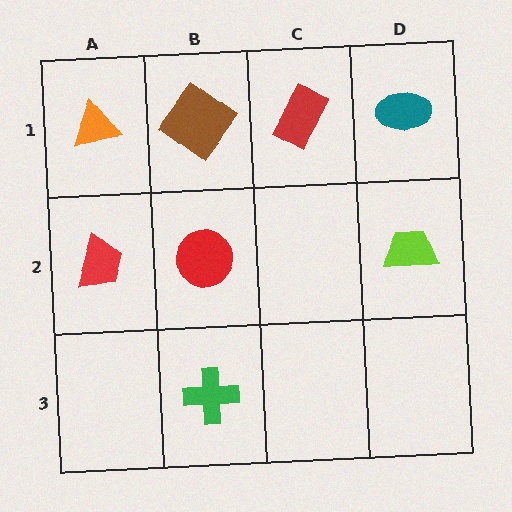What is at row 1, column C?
A red rectangle.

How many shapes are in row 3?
1 shape.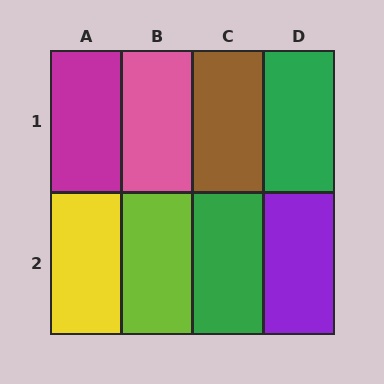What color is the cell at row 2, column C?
Green.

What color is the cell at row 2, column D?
Purple.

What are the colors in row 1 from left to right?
Magenta, pink, brown, green.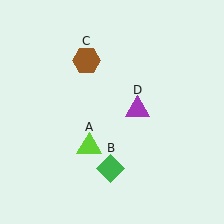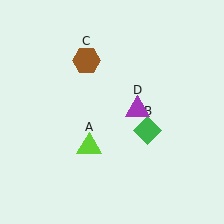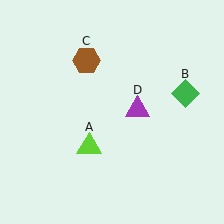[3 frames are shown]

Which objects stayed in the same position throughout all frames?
Lime triangle (object A) and brown hexagon (object C) and purple triangle (object D) remained stationary.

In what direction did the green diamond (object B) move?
The green diamond (object B) moved up and to the right.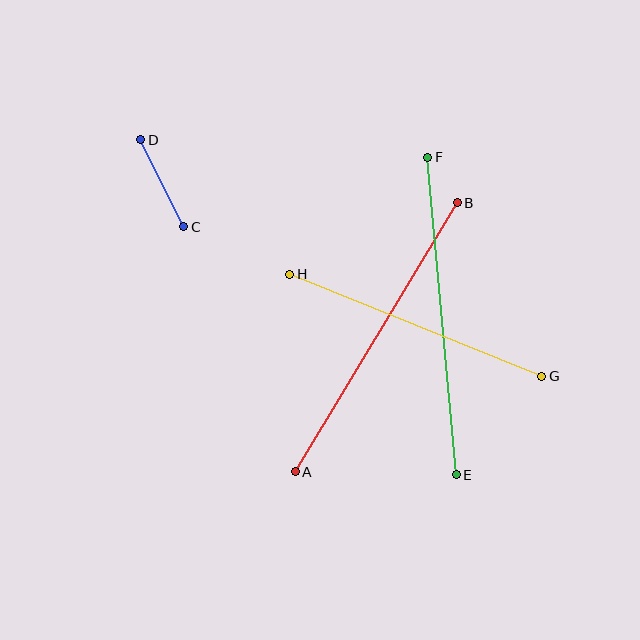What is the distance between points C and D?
The distance is approximately 97 pixels.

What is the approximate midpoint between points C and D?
The midpoint is at approximately (162, 183) pixels.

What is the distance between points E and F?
The distance is approximately 319 pixels.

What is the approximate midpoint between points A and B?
The midpoint is at approximately (376, 337) pixels.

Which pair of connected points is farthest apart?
Points E and F are farthest apart.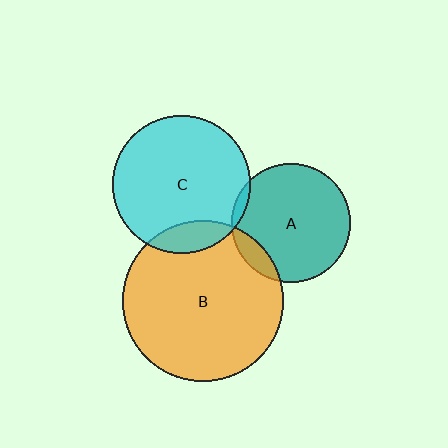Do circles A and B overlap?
Yes.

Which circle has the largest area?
Circle B (orange).